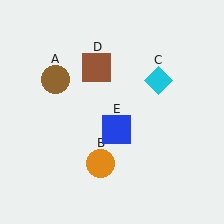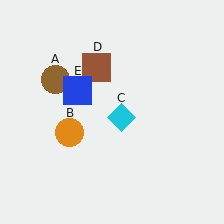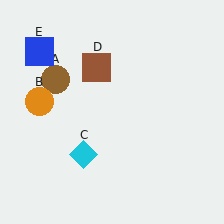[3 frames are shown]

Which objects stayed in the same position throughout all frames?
Brown circle (object A) and brown square (object D) remained stationary.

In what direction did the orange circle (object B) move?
The orange circle (object B) moved up and to the left.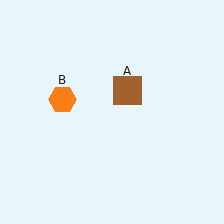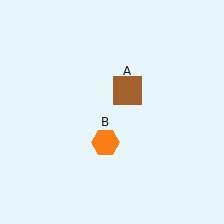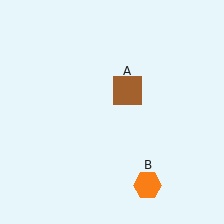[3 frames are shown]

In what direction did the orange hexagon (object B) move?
The orange hexagon (object B) moved down and to the right.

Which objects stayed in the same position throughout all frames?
Brown square (object A) remained stationary.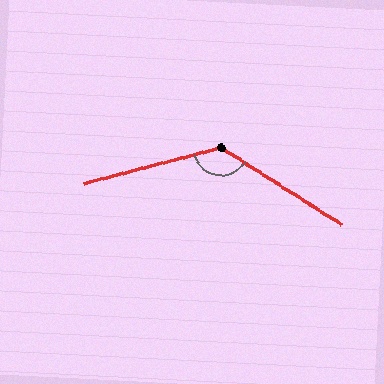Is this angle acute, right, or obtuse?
It is obtuse.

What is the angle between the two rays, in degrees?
Approximately 132 degrees.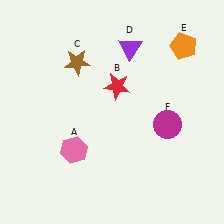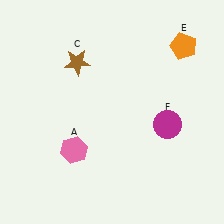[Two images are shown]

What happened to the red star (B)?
The red star (B) was removed in Image 2. It was in the top-right area of Image 1.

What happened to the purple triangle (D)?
The purple triangle (D) was removed in Image 2. It was in the top-right area of Image 1.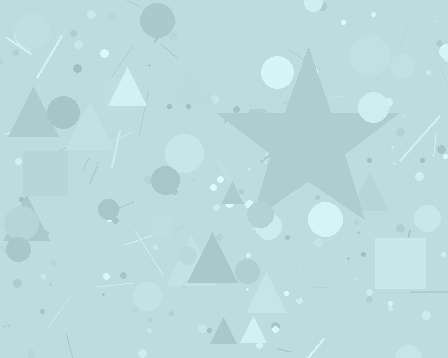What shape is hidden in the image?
A star is hidden in the image.